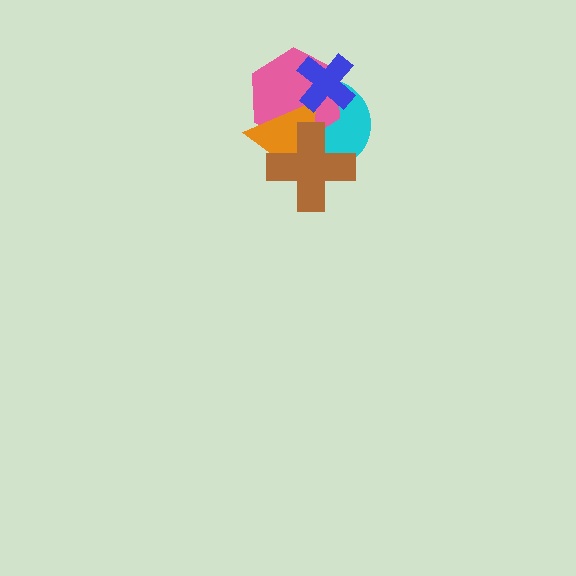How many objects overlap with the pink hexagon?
4 objects overlap with the pink hexagon.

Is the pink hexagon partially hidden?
Yes, it is partially covered by another shape.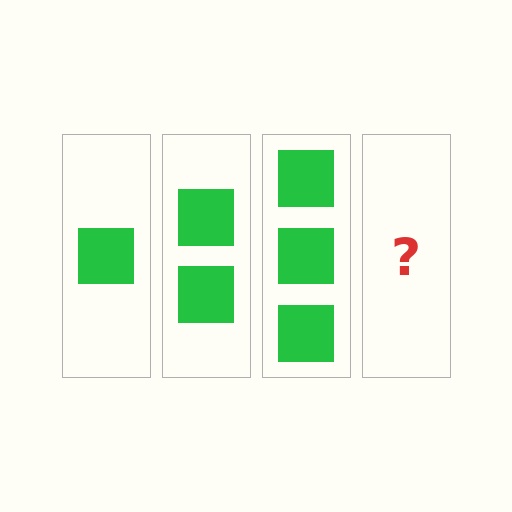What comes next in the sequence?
The next element should be 4 squares.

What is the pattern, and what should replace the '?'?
The pattern is that each step adds one more square. The '?' should be 4 squares.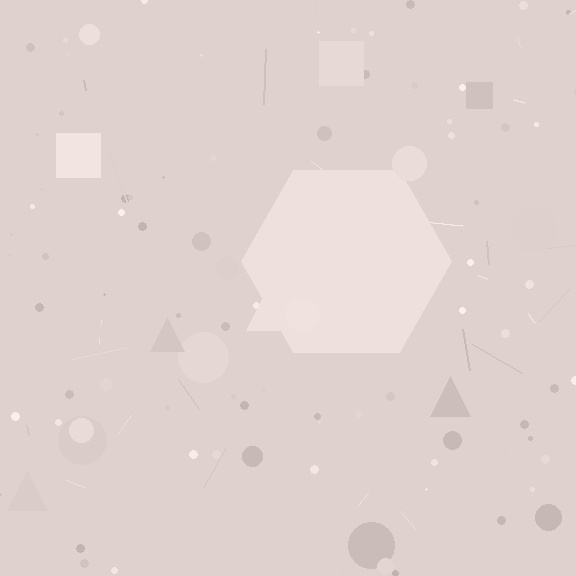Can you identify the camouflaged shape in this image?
The camouflaged shape is a hexagon.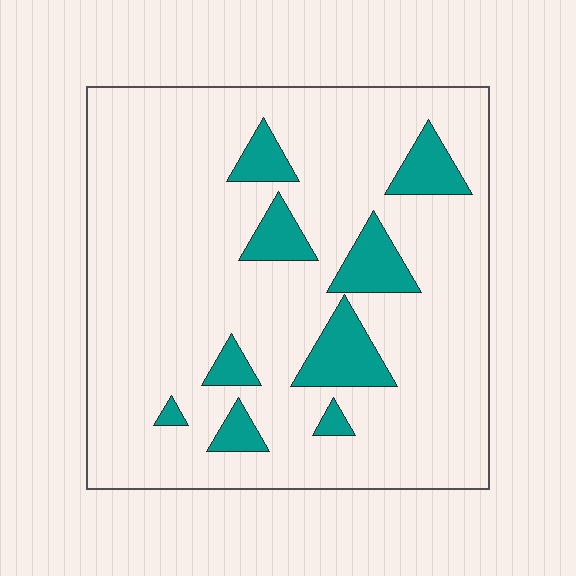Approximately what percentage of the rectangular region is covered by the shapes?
Approximately 15%.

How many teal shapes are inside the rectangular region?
9.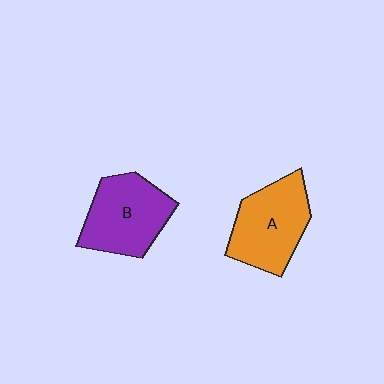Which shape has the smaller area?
Shape B (purple).